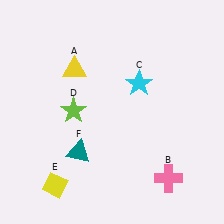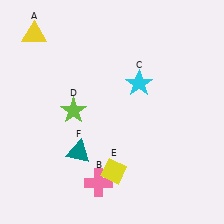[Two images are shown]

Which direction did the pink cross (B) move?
The pink cross (B) moved left.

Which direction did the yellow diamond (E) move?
The yellow diamond (E) moved right.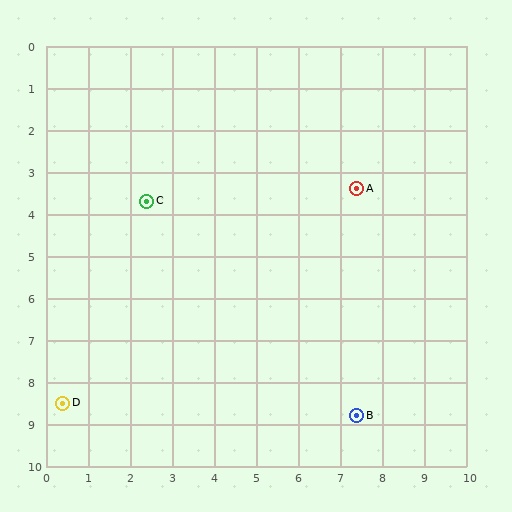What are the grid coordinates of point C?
Point C is at approximately (2.4, 3.7).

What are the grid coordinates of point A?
Point A is at approximately (7.4, 3.4).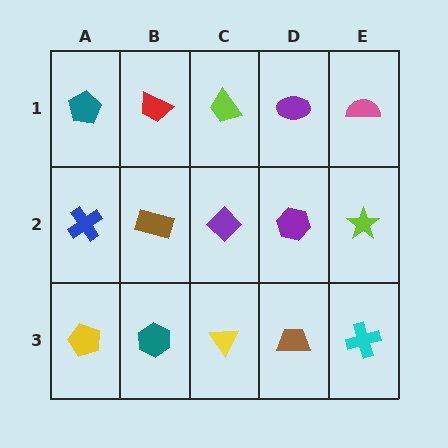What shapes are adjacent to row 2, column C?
A lime trapezoid (row 1, column C), a yellow triangle (row 3, column C), a brown rectangle (row 2, column B), a purple hexagon (row 2, column D).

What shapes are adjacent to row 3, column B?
A brown rectangle (row 2, column B), a yellow pentagon (row 3, column A), a yellow triangle (row 3, column C).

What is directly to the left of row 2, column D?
A purple diamond.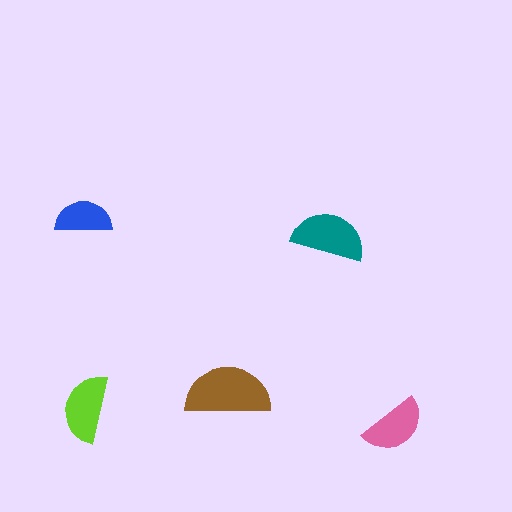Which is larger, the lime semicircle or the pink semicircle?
The lime one.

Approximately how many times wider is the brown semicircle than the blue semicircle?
About 1.5 times wider.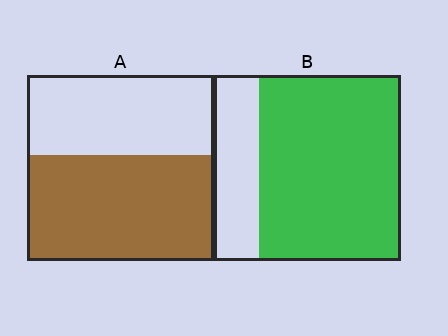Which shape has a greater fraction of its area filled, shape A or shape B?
Shape B.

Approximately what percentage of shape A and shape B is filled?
A is approximately 55% and B is approximately 75%.